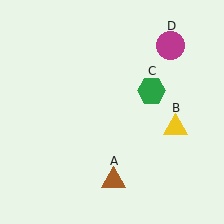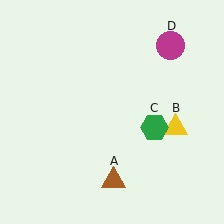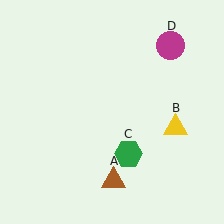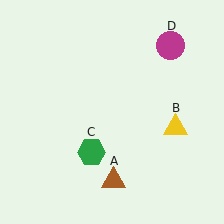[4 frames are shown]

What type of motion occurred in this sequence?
The green hexagon (object C) rotated clockwise around the center of the scene.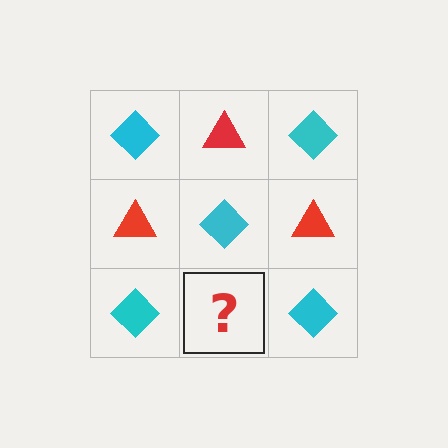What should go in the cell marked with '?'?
The missing cell should contain a red triangle.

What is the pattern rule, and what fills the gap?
The rule is that it alternates cyan diamond and red triangle in a checkerboard pattern. The gap should be filled with a red triangle.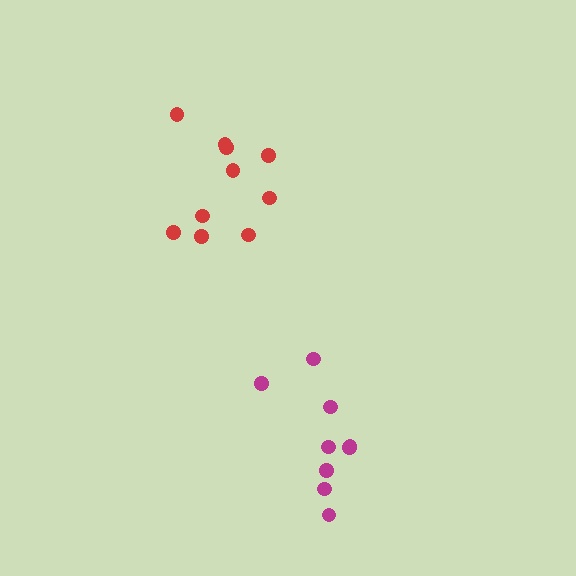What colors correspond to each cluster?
The clusters are colored: red, magenta.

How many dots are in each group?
Group 1: 10 dots, Group 2: 9 dots (19 total).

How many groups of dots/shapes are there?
There are 2 groups.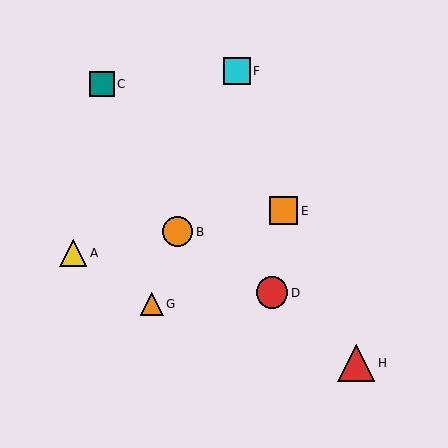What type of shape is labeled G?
Shape G is an orange triangle.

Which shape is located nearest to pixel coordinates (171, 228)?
The orange circle (labeled B) at (177, 232) is nearest to that location.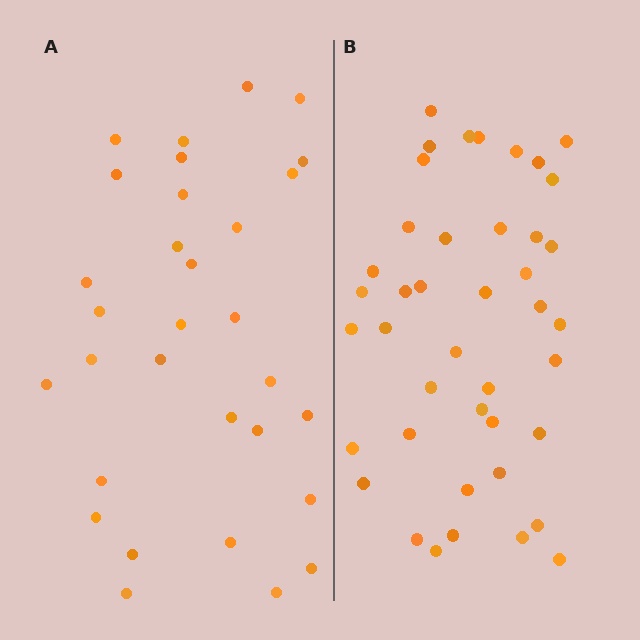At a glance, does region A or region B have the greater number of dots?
Region B (the right region) has more dots.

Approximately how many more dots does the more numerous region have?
Region B has roughly 12 or so more dots than region A.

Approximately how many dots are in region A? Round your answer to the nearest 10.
About 30 dots. (The exact count is 31, which rounds to 30.)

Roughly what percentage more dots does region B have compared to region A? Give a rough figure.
About 35% more.